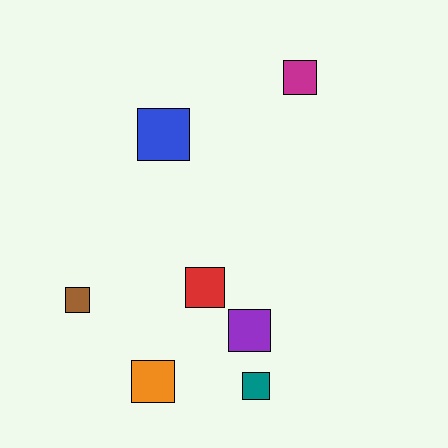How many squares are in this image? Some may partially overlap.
There are 7 squares.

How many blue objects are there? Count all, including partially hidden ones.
There is 1 blue object.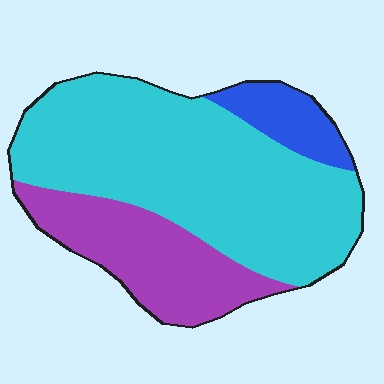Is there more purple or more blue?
Purple.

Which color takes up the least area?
Blue, at roughly 10%.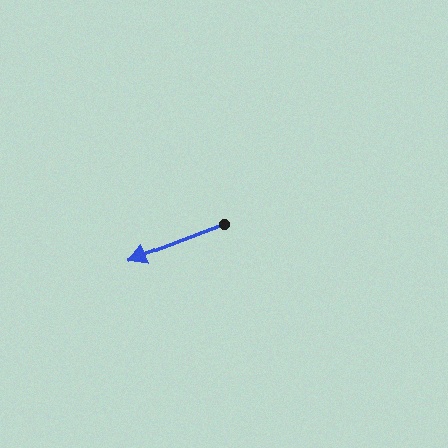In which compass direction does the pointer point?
West.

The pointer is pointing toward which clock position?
Roughly 8 o'clock.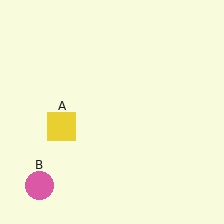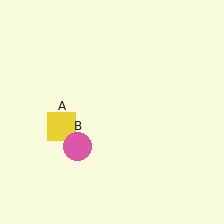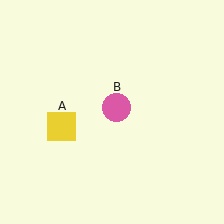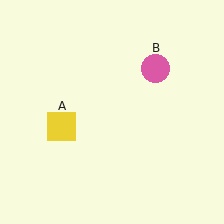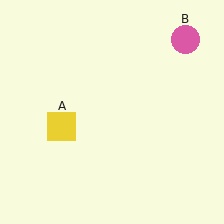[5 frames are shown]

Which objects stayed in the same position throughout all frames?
Yellow square (object A) remained stationary.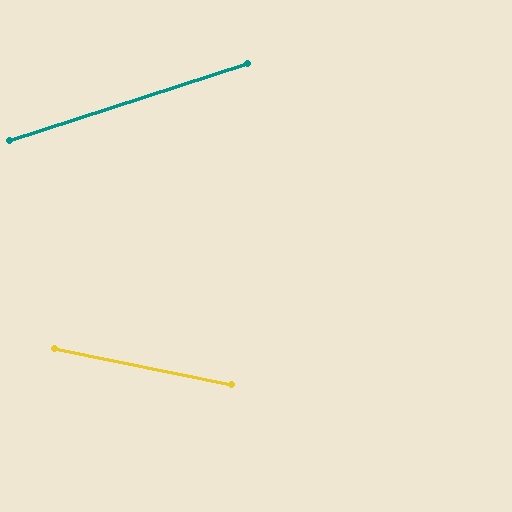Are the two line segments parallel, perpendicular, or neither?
Neither parallel nor perpendicular — they differ by about 29°.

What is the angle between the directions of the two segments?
Approximately 29 degrees.